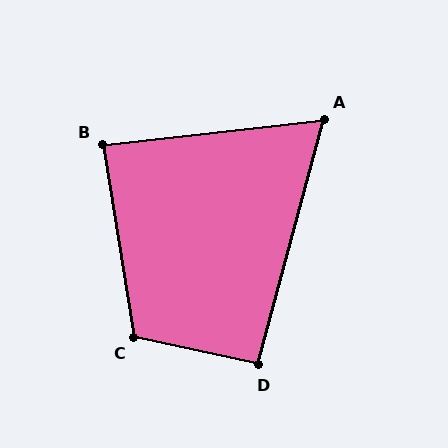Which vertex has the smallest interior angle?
A, at approximately 68 degrees.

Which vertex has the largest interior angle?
C, at approximately 112 degrees.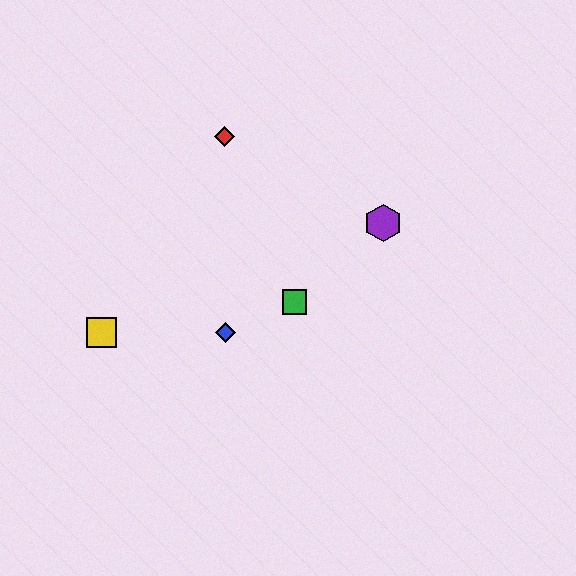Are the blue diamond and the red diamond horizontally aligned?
No, the blue diamond is at y≈332 and the red diamond is at y≈136.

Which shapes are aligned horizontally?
The blue diamond, the yellow square are aligned horizontally.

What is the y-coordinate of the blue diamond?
The blue diamond is at y≈332.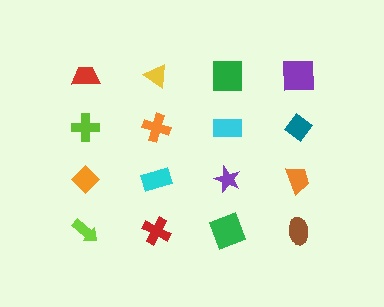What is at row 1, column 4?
A purple square.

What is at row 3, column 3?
A purple star.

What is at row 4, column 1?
A lime arrow.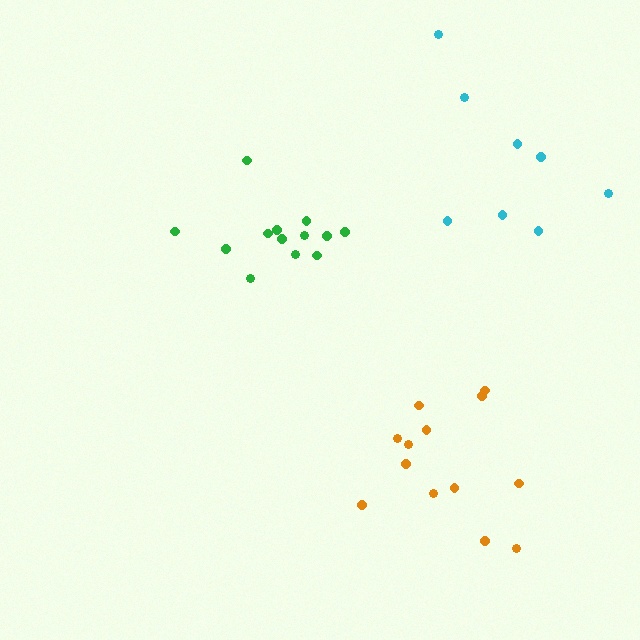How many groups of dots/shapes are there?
There are 3 groups.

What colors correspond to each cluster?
The clusters are colored: green, cyan, orange.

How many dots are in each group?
Group 1: 13 dots, Group 2: 8 dots, Group 3: 13 dots (34 total).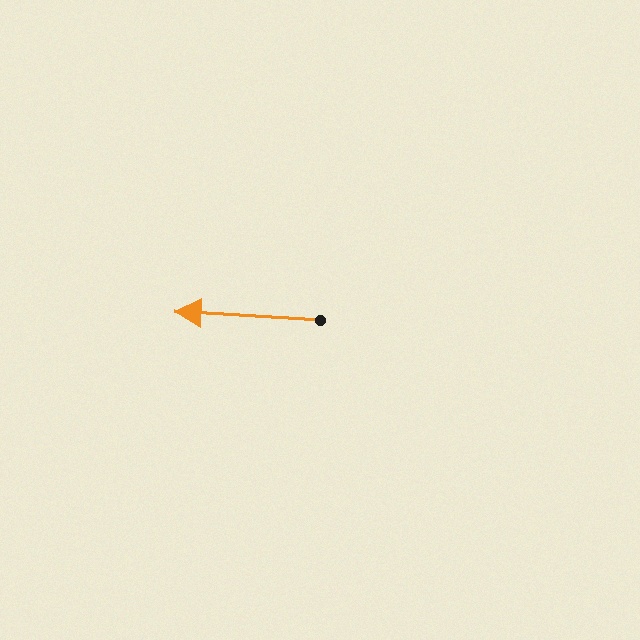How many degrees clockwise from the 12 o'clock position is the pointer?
Approximately 273 degrees.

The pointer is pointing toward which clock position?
Roughly 9 o'clock.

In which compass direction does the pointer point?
West.